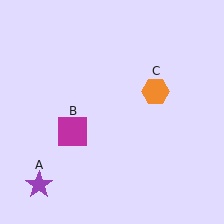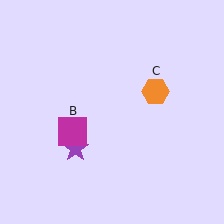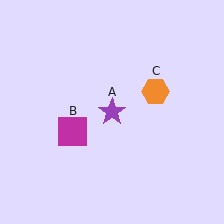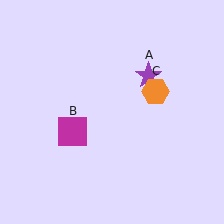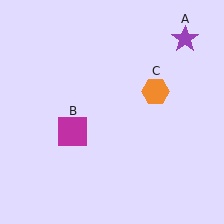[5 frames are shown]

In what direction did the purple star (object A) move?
The purple star (object A) moved up and to the right.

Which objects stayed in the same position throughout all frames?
Magenta square (object B) and orange hexagon (object C) remained stationary.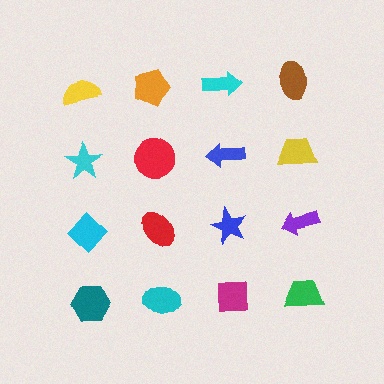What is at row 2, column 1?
A cyan star.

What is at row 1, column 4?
A brown ellipse.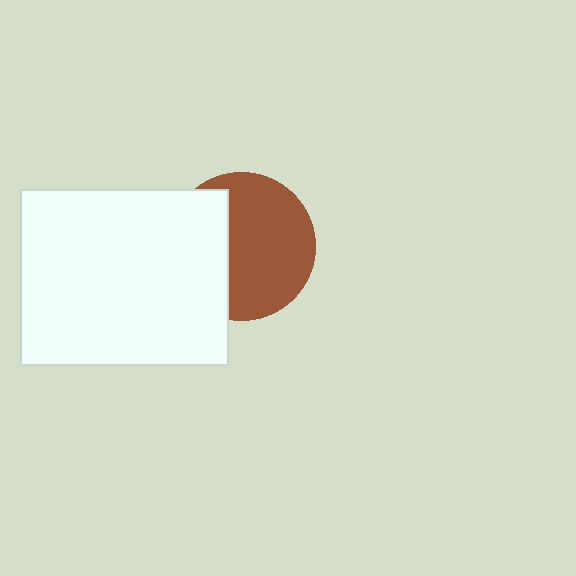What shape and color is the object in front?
The object in front is a white rectangle.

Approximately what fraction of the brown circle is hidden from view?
Roughly 38% of the brown circle is hidden behind the white rectangle.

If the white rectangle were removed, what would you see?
You would see the complete brown circle.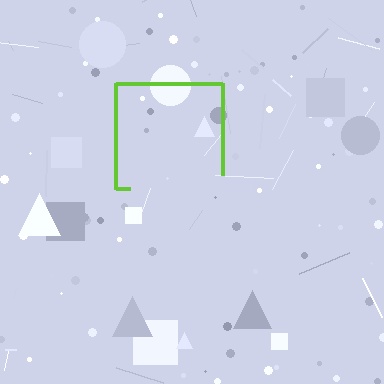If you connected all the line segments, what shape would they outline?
They would outline a square.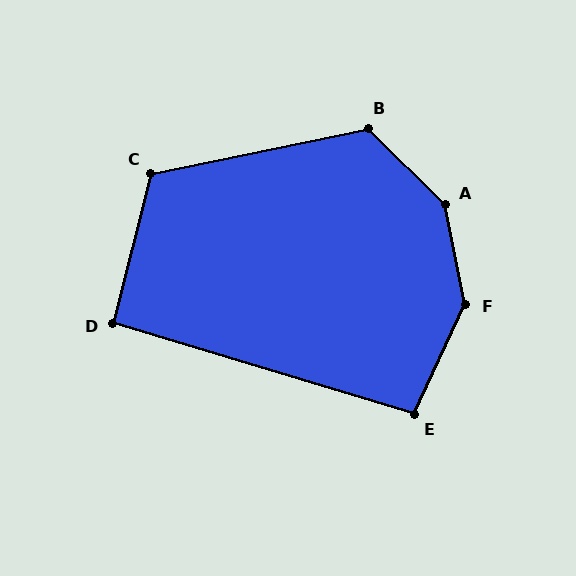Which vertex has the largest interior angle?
A, at approximately 146 degrees.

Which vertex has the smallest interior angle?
D, at approximately 93 degrees.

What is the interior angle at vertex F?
Approximately 144 degrees (obtuse).